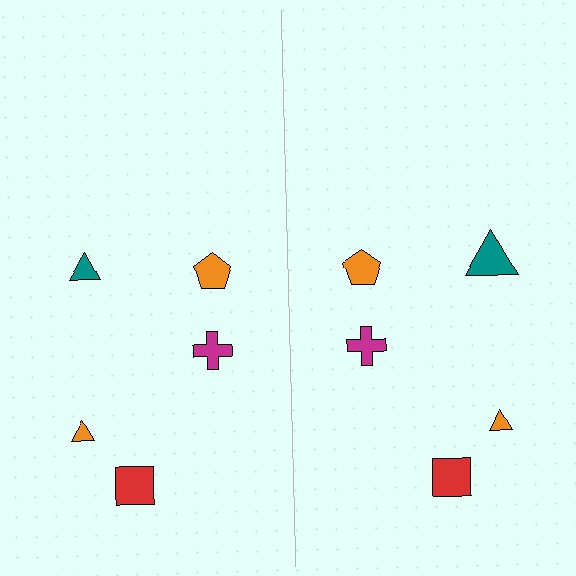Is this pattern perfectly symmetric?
No, the pattern is not perfectly symmetric. The teal triangle on the right side has a different size than its mirror counterpart.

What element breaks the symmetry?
The teal triangle on the right side has a different size than its mirror counterpart.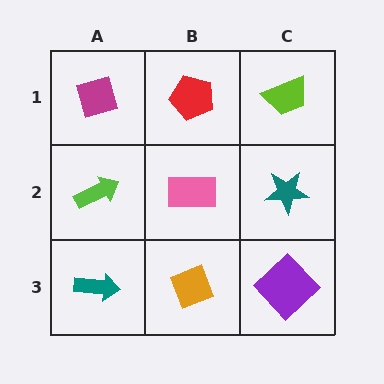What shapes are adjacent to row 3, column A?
A lime arrow (row 2, column A), an orange diamond (row 3, column B).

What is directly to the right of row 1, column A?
A red pentagon.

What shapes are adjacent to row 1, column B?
A pink rectangle (row 2, column B), a magenta diamond (row 1, column A), a lime trapezoid (row 1, column C).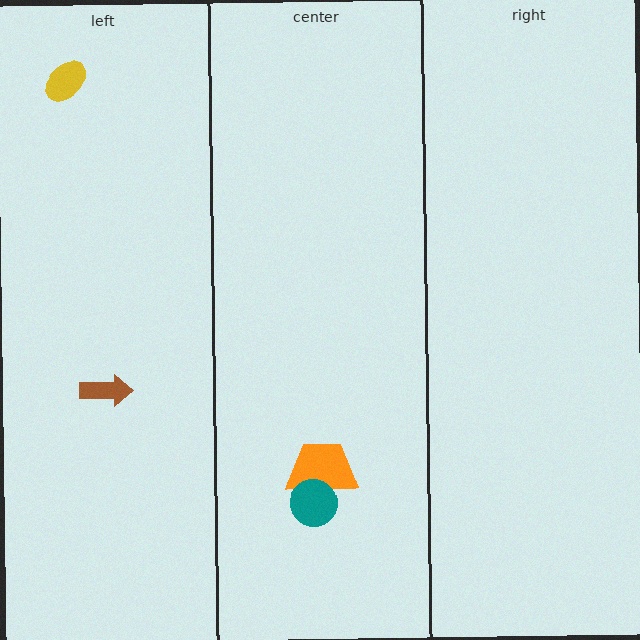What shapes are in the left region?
The yellow ellipse, the brown arrow.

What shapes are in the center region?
The orange trapezoid, the teal circle.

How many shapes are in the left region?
2.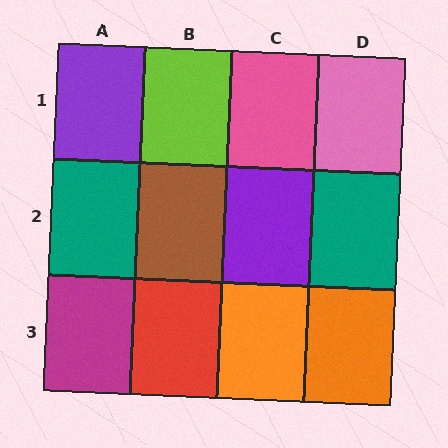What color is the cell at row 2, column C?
Purple.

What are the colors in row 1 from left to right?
Purple, lime, pink, pink.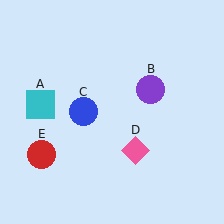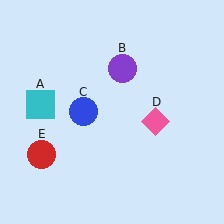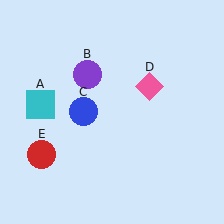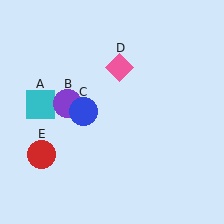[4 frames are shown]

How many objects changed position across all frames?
2 objects changed position: purple circle (object B), pink diamond (object D).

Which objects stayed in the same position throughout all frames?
Cyan square (object A) and blue circle (object C) and red circle (object E) remained stationary.